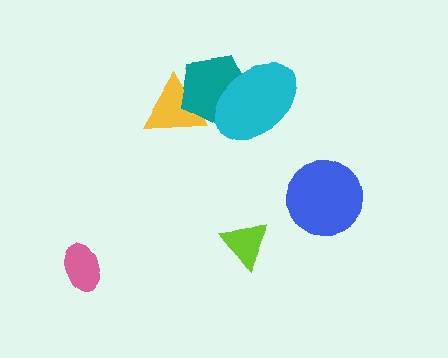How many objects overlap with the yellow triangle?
1 object overlaps with the yellow triangle.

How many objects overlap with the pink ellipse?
0 objects overlap with the pink ellipse.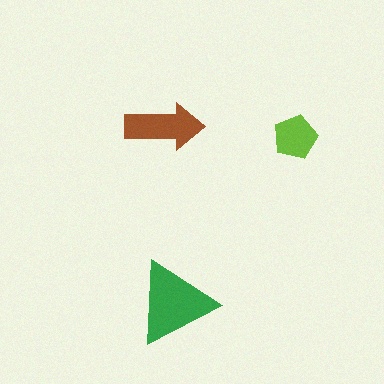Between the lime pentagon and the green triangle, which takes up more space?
The green triangle.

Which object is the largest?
The green triangle.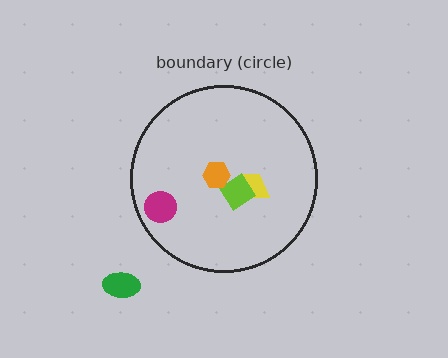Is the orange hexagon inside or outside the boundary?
Inside.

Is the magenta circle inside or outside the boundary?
Inside.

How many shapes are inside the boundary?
4 inside, 1 outside.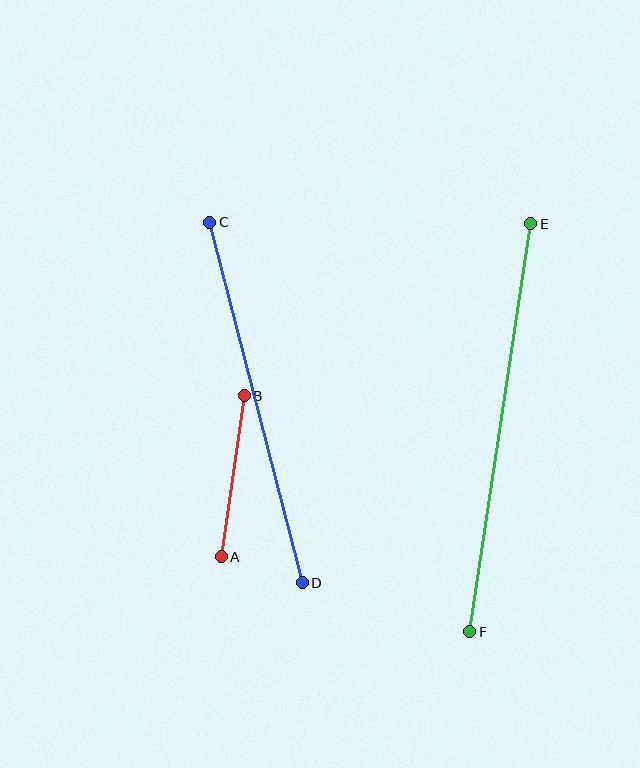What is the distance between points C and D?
The distance is approximately 372 pixels.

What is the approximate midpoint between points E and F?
The midpoint is at approximately (500, 428) pixels.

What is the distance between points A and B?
The distance is approximately 163 pixels.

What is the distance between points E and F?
The distance is approximately 412 pixels.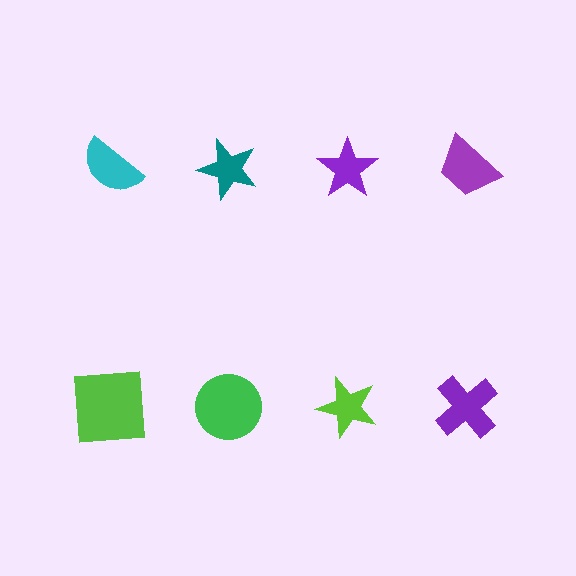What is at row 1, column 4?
A purple trapezoid.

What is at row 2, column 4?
A purple cross.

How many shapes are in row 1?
4 shapes.